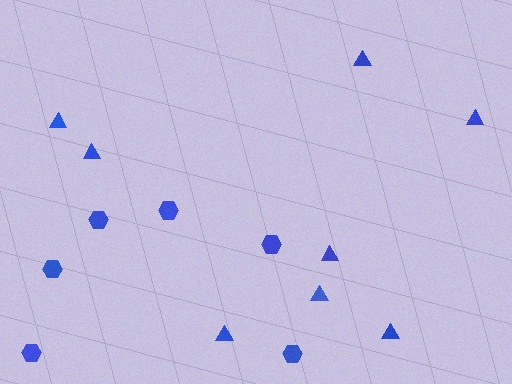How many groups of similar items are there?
There are 2 groups: one group of triangles (8) and one group of hexagons (6).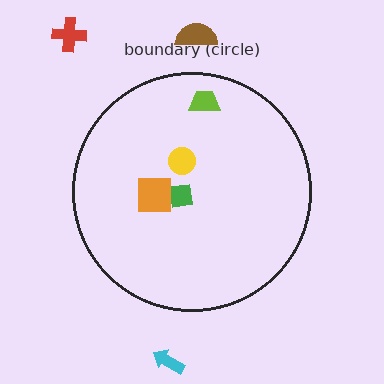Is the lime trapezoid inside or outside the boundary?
Inside.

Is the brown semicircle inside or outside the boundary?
Outside.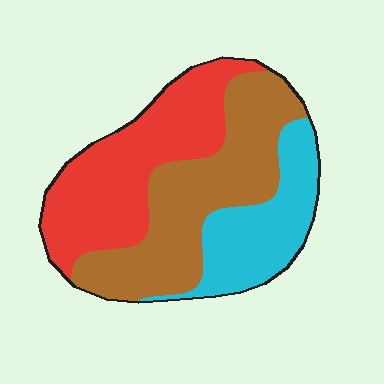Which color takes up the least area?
Cyan, at roughly 25%.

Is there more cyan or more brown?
Brown.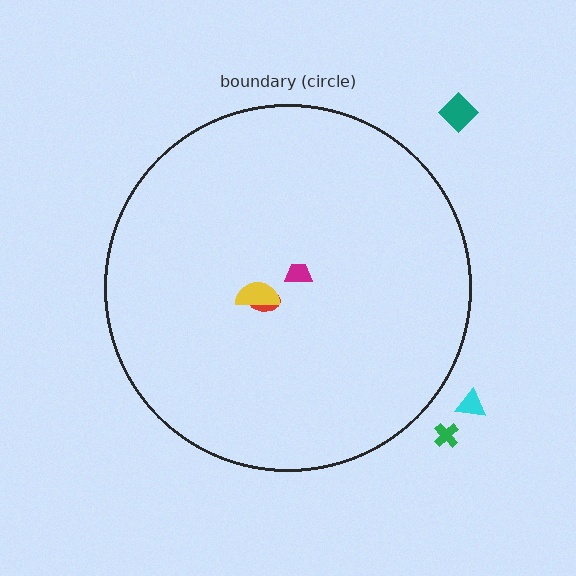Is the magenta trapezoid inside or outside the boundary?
Inside.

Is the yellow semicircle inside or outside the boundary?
Inside.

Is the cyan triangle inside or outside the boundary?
Outside.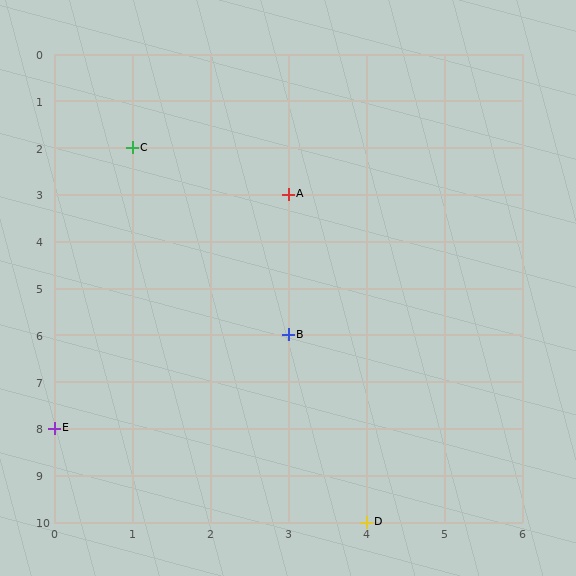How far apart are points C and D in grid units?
Points C and D are 3 columns and 8 rows apart (about 8.5 grid units diagonally).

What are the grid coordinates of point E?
Point E is at grid coordinates (0, 8).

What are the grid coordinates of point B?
Point B is at grid coordinates (3, 6).